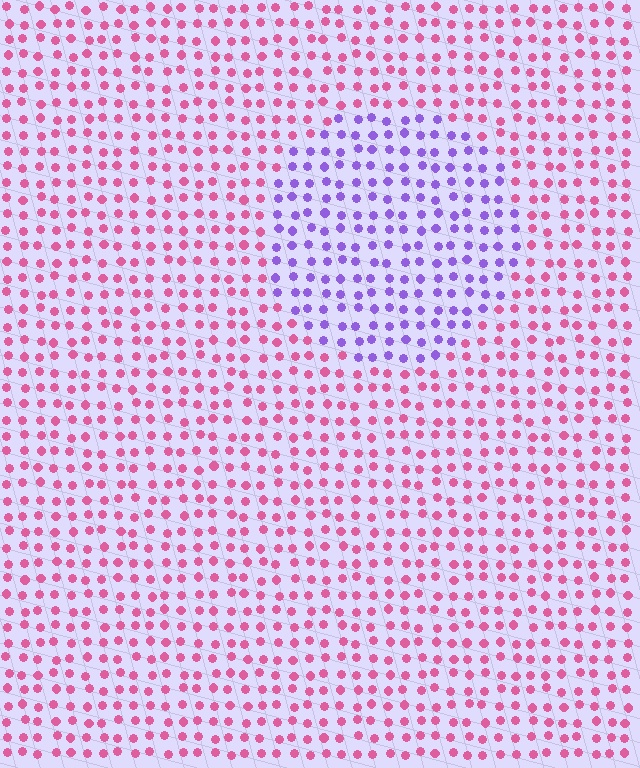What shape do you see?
I see a circle.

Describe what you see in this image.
The image is filled with small pink elements in a uniform arrangement. A circle-shaped region is visible where the elements are tinted to a slightly different hue, forming a subtle color boundary.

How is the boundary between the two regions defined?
The boundary is defined purely by a slight shift in hue (about 66 degrees). Spacing, size, and orientation are identical on both sides.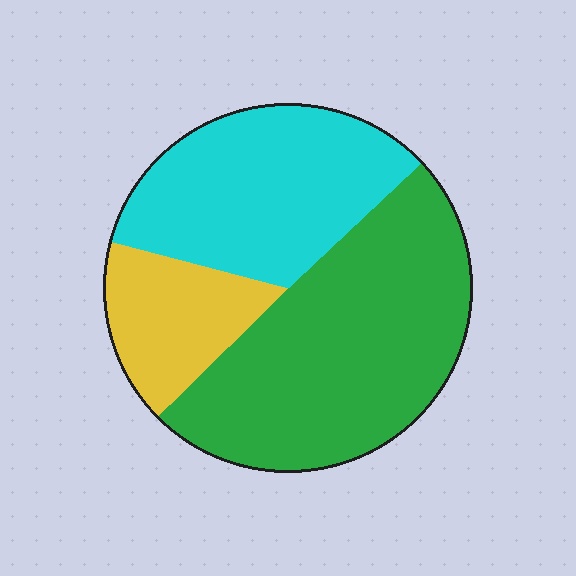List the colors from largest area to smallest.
From largest to smallest: green, cyan, yellow.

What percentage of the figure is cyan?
Cyan takes up about one third (1/3) of the figure.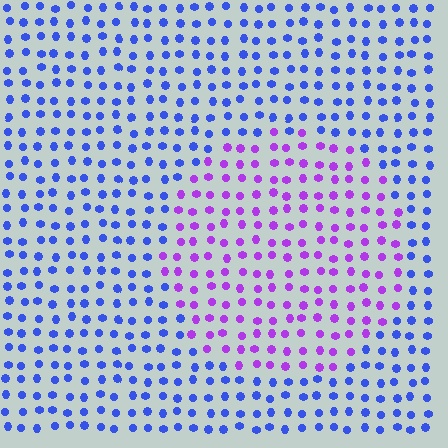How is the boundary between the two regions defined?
The boundary is defined purely by a slight shift in hue (about 51 degrees). Spacing, size, and orientation are identical on both sides.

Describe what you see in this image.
The image is filled with small blue elements in a uniform arrangement. A circle-shaped region is visible where the elements are tinted to a slightly different hue, forming a subtle color boundary.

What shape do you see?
I see a circle.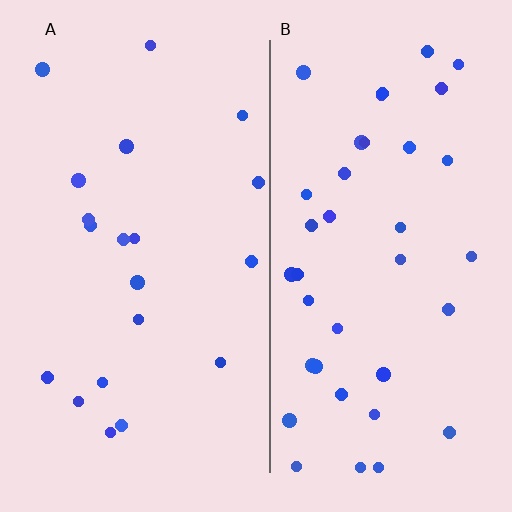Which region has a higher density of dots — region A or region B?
B (the right).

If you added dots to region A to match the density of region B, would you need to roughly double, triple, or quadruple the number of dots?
Approximately double.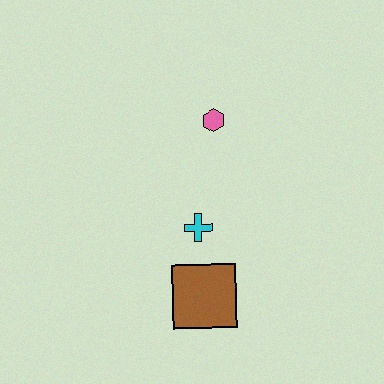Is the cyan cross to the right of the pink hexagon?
No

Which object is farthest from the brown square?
The pink hexagon is farthest from the brown square.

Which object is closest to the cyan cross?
The brown square is closest to the cyan cross.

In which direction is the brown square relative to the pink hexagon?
The brown square is below the pink hexagon.